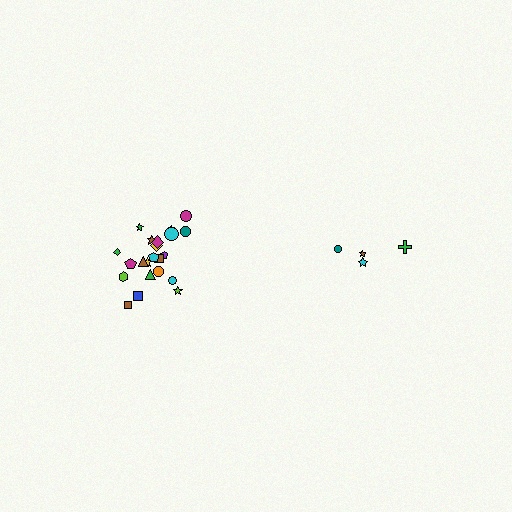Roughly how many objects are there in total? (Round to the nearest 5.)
Roughly 25 objects in total.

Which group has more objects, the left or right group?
The left group.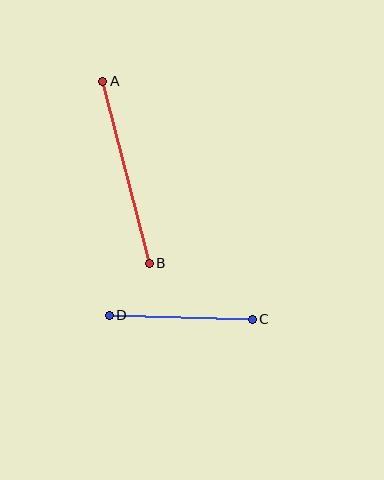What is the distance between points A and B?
The distance is approximately 188 pixels.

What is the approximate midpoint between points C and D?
The midpoint is at approximately (181, 317) pixels.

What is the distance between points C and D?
The distance is approximately 143 pixels.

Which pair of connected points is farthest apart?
Points A and B are farthest apart.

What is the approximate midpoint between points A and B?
The midpoint is at approximately (126, 172) pixels.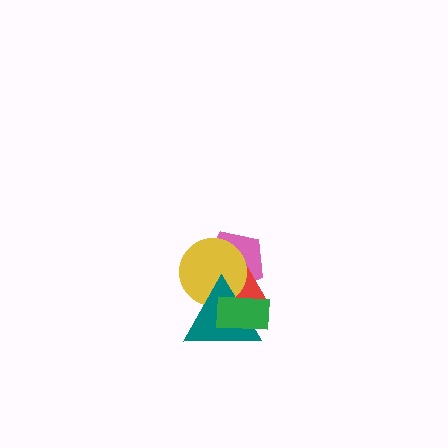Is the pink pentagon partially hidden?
Yes, it is partially covered by another shape.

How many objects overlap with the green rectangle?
3 objects overlap with the green rectangle.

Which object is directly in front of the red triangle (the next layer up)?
The yellow circle is directly in front of the red triangle.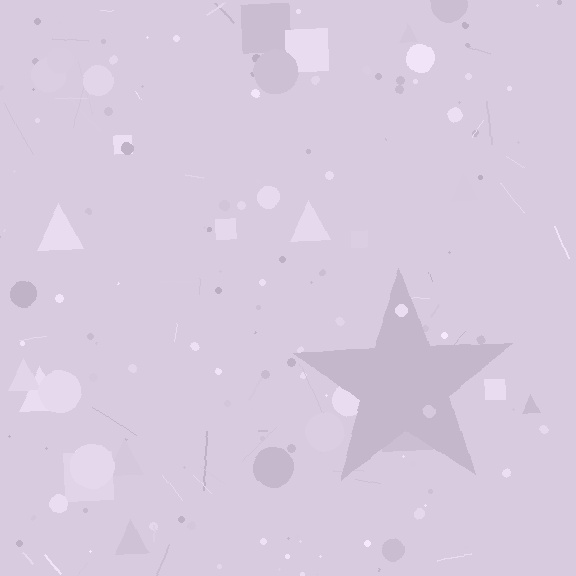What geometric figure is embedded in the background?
A star is embedded in the background.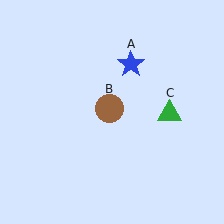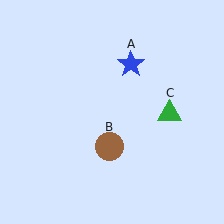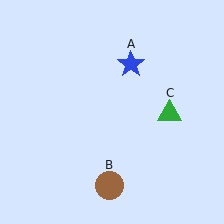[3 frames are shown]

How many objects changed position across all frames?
1 object changed position: brown circle (object B).